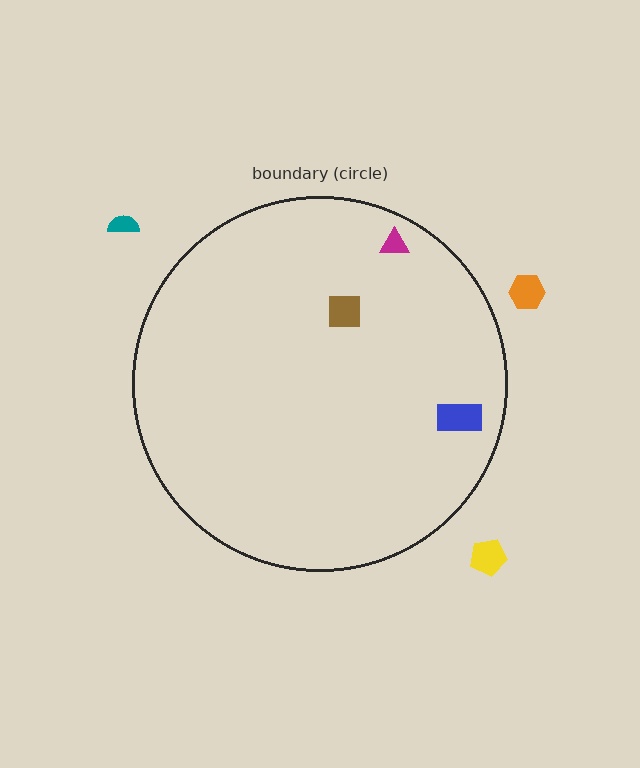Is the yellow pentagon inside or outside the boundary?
Outside.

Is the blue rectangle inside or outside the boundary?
Inside.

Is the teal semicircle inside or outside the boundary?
Outside.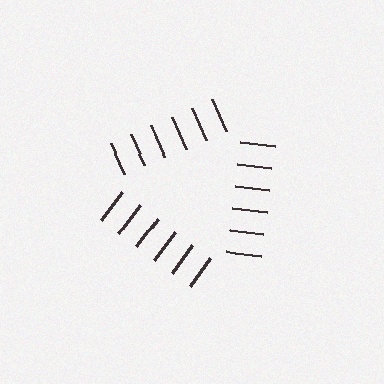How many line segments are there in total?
18 — 6 along each of the 3 edges.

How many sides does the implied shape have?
3 sides — the line-ends trace a triangle.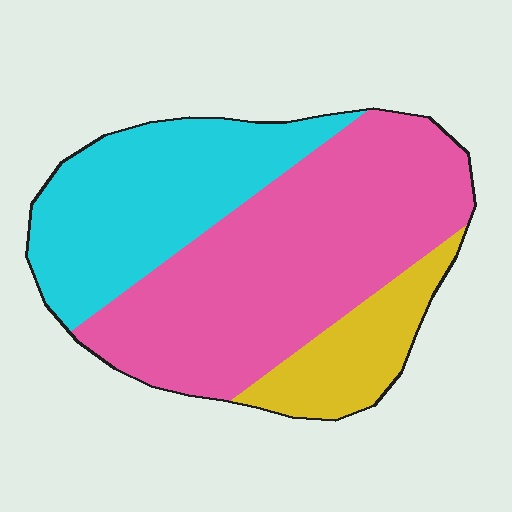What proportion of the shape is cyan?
Cyan takes up about one third (1/3) of the shape.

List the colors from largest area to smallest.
From largest to smallest: pink, cyan, yellow.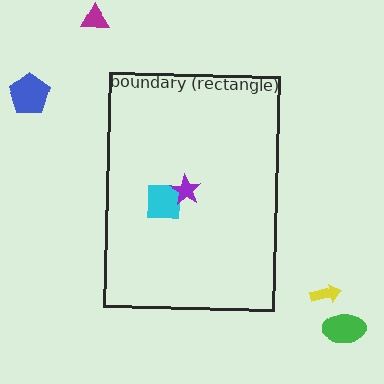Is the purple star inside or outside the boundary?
Inside.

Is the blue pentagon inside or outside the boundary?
Outside.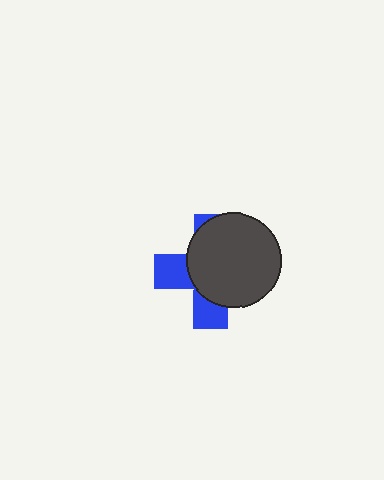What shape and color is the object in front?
The object in front is a dark gray circle.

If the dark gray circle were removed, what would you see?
You would see the complete blue cross.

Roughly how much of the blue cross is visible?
A small part of it is visible (roughly 36%).